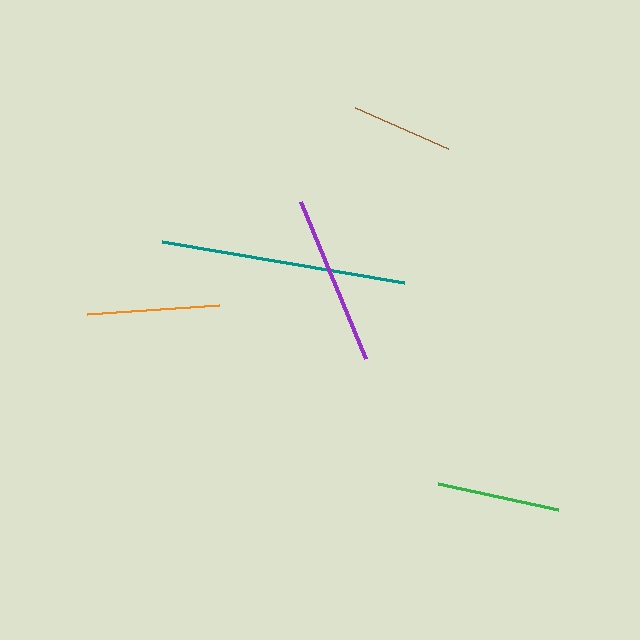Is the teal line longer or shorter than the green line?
The teal line is longer than the green line.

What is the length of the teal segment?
The teal segment is approximately 245 pixels long.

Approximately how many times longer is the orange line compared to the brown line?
The orange line is approximately 1.3 times the length of the brown line.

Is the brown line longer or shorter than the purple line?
The purple line is longer than the brown line.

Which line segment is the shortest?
The brown line is the shortest at approximately 101 pixels.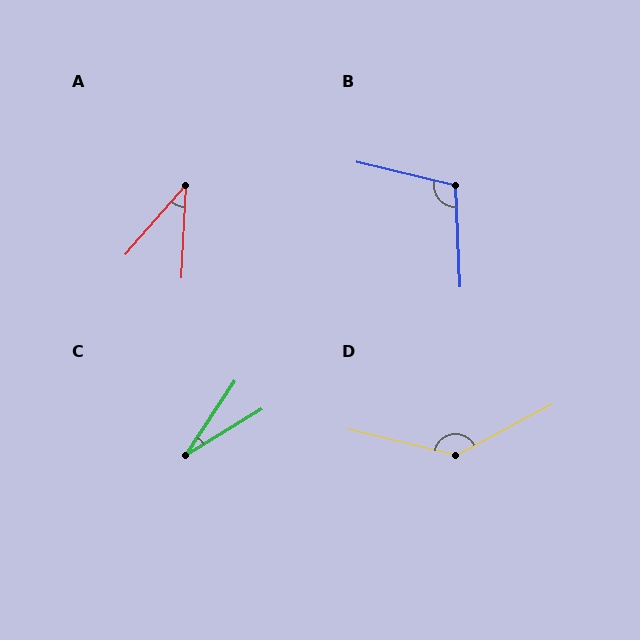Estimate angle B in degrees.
Approximately 106 degrees.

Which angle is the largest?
D, at approximately 138 degrees.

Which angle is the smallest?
C, at approximately 25 degrees.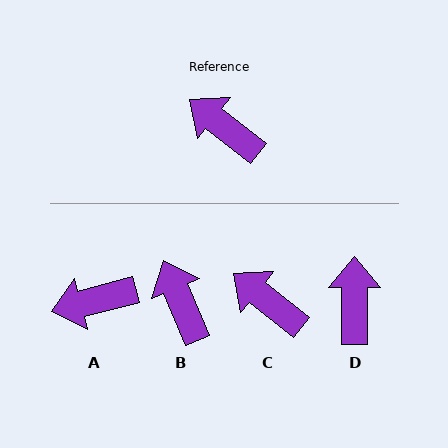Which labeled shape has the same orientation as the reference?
C.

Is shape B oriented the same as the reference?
No, it is off by about 29 degrees.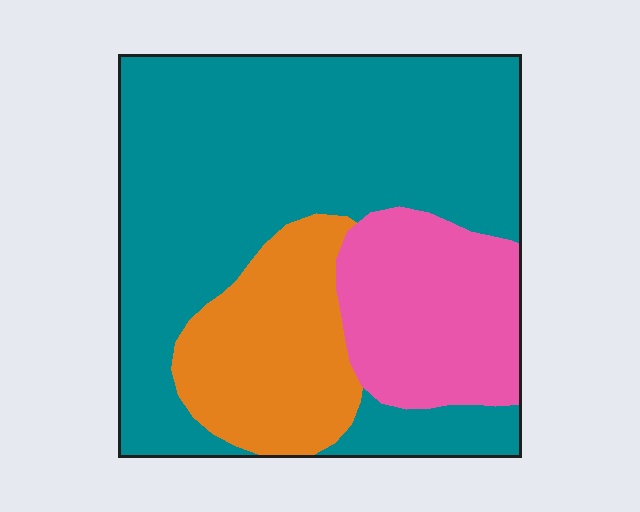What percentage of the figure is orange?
Orange takes up about one fifth (1/5) of the figure.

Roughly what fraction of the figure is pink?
Pink takes up about one fifth (1/5) of the figure.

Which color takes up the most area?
Teal, at roughly 60%.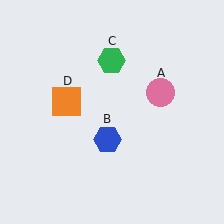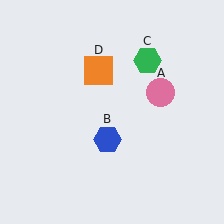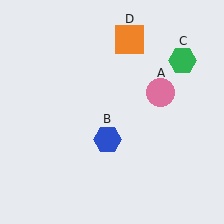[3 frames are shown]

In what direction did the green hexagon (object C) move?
The green hexagon (object C) moved right.